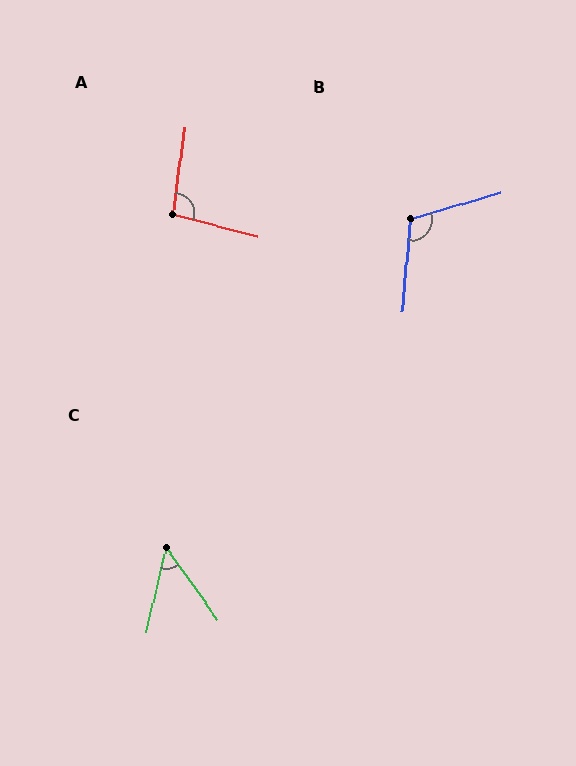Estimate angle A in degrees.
Approximately 97 degrees.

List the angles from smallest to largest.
C (48°), A (97°), B (111°).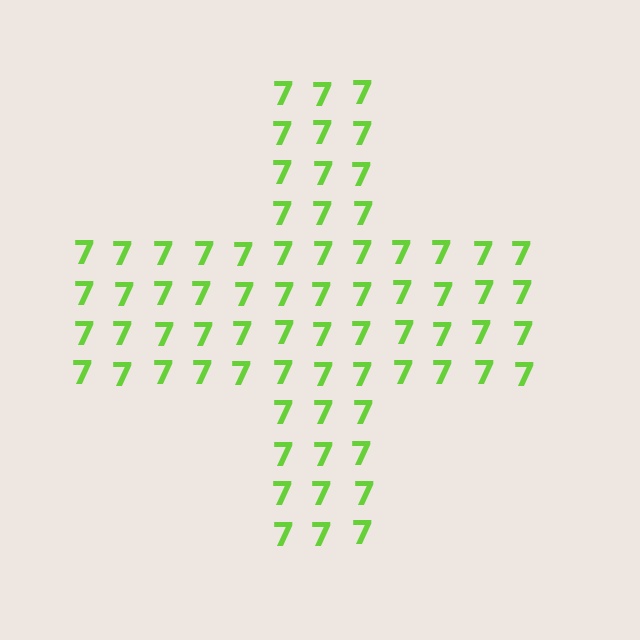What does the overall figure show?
The overall figure shows a cross.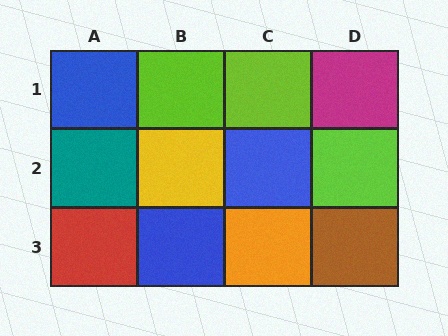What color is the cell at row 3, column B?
Blue.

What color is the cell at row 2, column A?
Teal.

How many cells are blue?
3 cells are blue.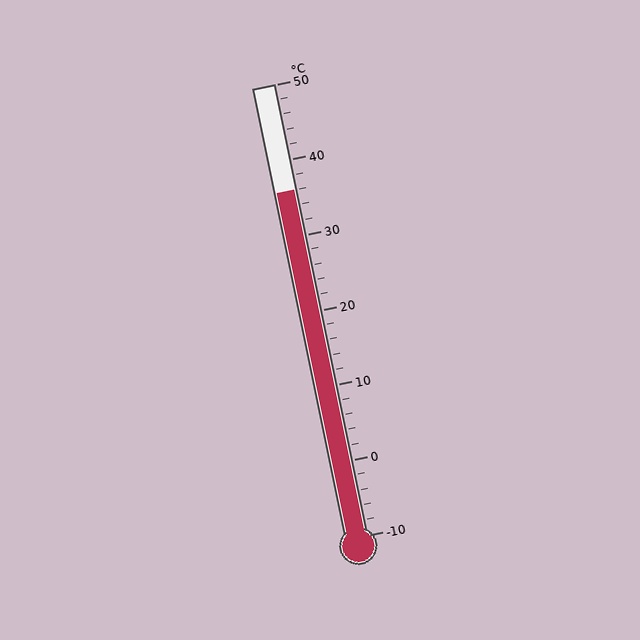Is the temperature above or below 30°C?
The temperature is above 30°C.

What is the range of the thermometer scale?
The thermometer scale ranges from -10°C to 50°C.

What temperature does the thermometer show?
The thermometer shows approximately 36°C.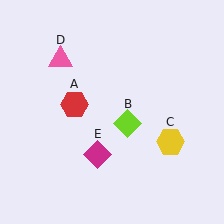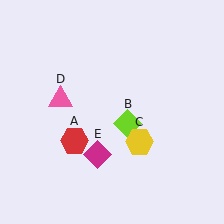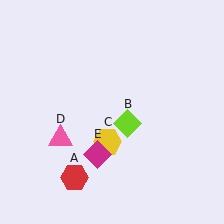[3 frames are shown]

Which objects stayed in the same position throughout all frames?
Lime diamond (object B) and magenta diamond (object E) remained stationary.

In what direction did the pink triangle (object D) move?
The pink triangle (object D) moved down.